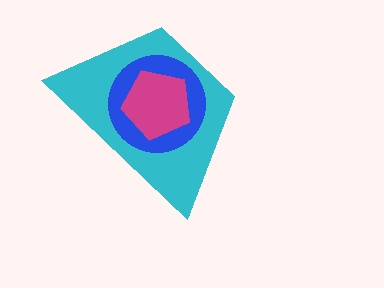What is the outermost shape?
The cyan trapezoid.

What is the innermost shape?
The magenta pentagon.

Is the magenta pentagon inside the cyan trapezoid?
Yes.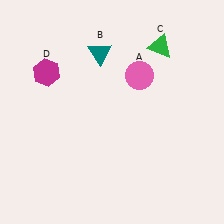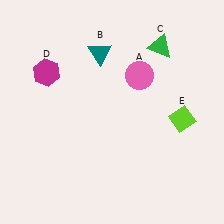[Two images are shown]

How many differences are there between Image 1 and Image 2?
There is 1 difference between the two images.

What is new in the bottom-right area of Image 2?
A lime diamond (E) was added in the bottom-right area of Image 2.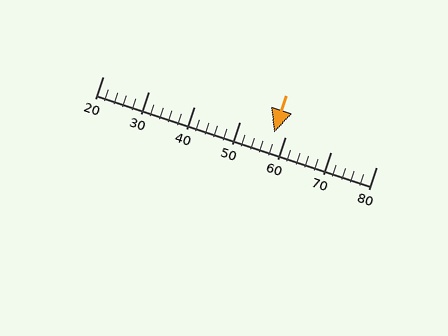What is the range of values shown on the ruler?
The ruler shows values from 20 to 80.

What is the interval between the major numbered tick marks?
The major tick marks are spaced 10 units apart.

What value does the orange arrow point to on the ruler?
The orange arrow points to approximately 58.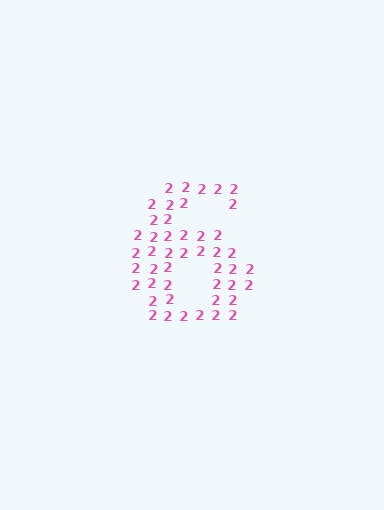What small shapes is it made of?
It is made of small digit 2's.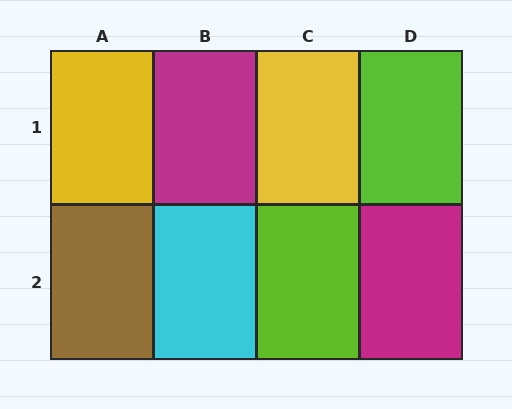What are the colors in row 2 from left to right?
Brown, cyan, lime, magenta.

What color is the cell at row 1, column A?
Yellow.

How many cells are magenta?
2 cells are magenta.